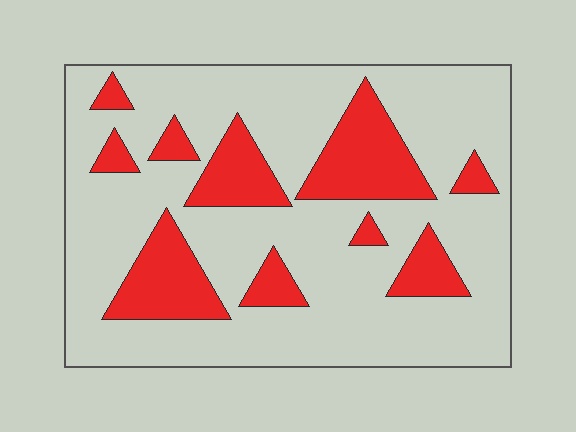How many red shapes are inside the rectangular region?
10.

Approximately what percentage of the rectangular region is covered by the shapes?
Approximately 25%.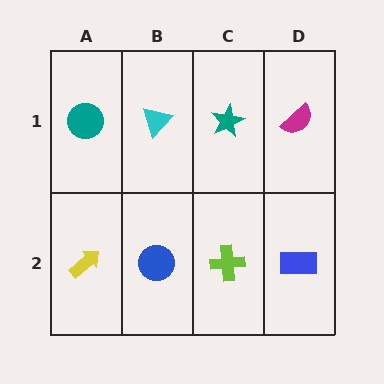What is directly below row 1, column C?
A lime cross.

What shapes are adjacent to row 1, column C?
A lime cross (row 2, column C), a cyan triangle (row 1, column B), a magenta semicircle (row 1, column D).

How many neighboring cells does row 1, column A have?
2.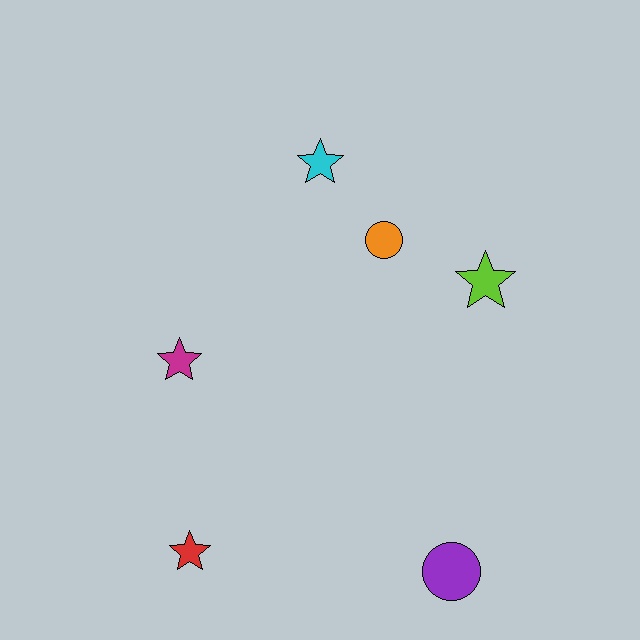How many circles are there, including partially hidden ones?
There are 2 circles.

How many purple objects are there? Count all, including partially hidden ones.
There is 1 purple object.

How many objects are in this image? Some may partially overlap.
There are 6 objects.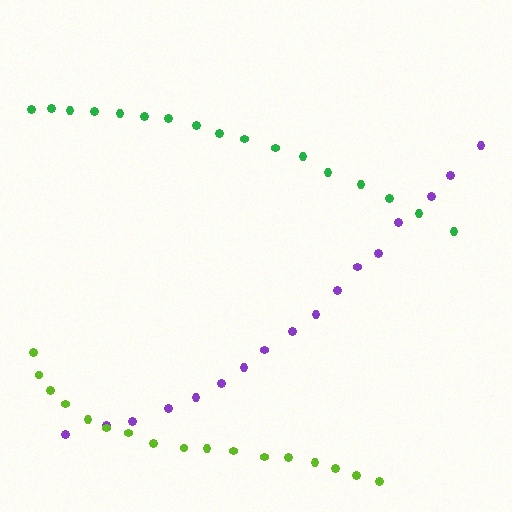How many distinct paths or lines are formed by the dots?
There are 3 distinct paths.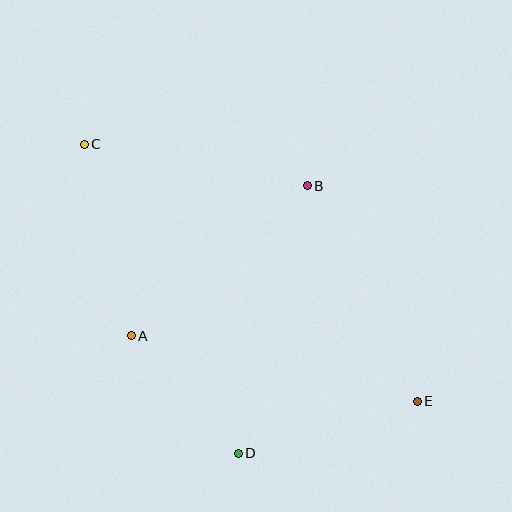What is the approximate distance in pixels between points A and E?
The distance between A and E is approximately 293 pixels.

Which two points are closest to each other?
Points A and D are closest to each other.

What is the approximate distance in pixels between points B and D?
The distance between B and D is approximately 276 pixels.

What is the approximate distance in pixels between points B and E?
The distance between B and E is approximately 242 pixels.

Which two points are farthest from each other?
Points C and E are farthest from each other.